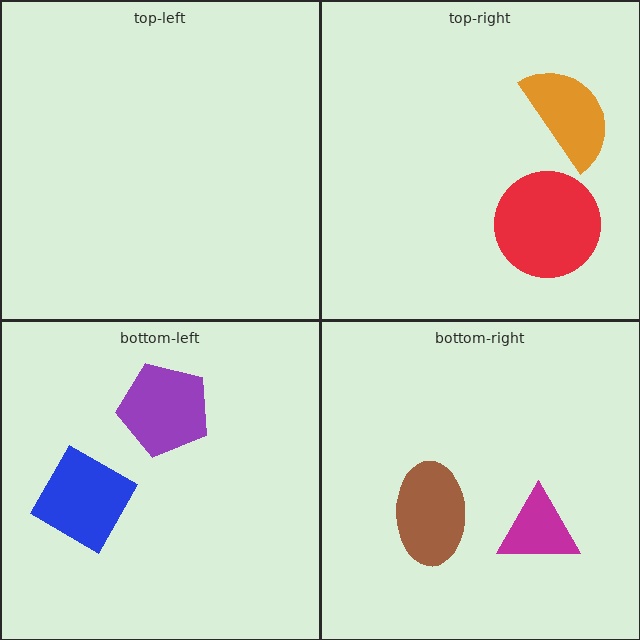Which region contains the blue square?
The bottom-left region.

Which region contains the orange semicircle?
The top-right region.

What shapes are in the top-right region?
The orange semicircle, the red circle.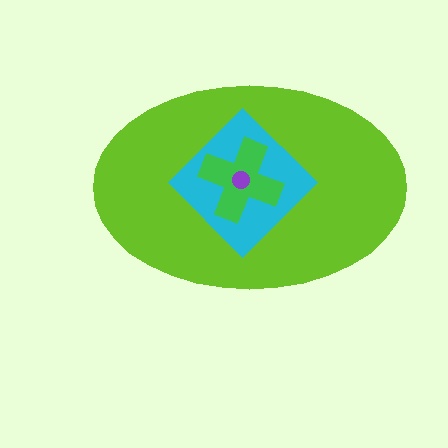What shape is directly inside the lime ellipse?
The cyan diamond.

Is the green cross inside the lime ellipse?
Yes.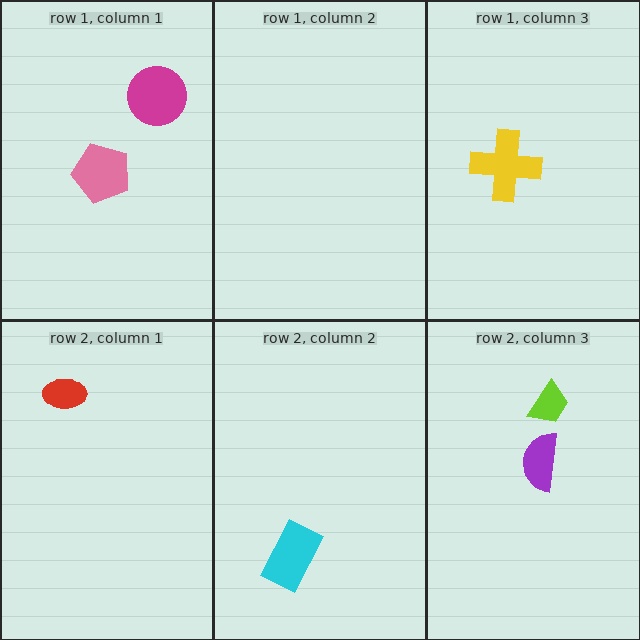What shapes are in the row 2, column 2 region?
The cyan rectangle.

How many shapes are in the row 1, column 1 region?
2.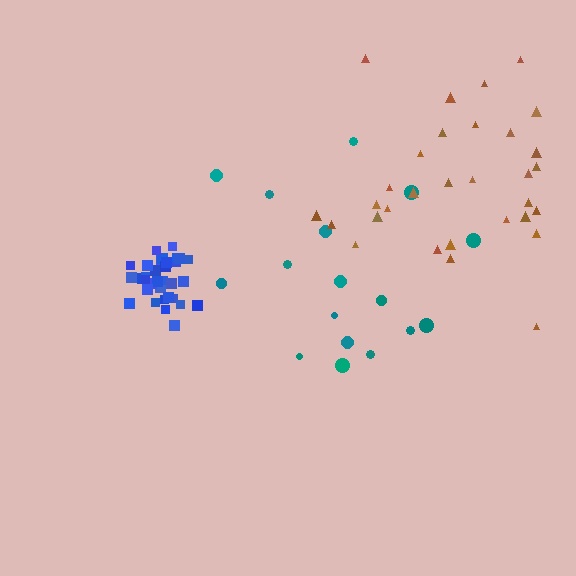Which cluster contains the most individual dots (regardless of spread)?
Blue (35).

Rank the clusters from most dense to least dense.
blue, brown, teal.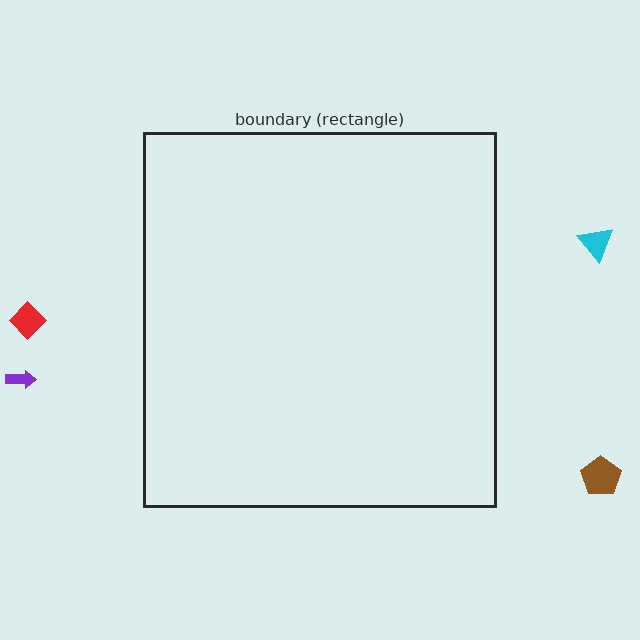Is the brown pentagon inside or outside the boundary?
Outside.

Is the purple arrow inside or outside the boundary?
Outside.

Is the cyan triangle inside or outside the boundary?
Outside.